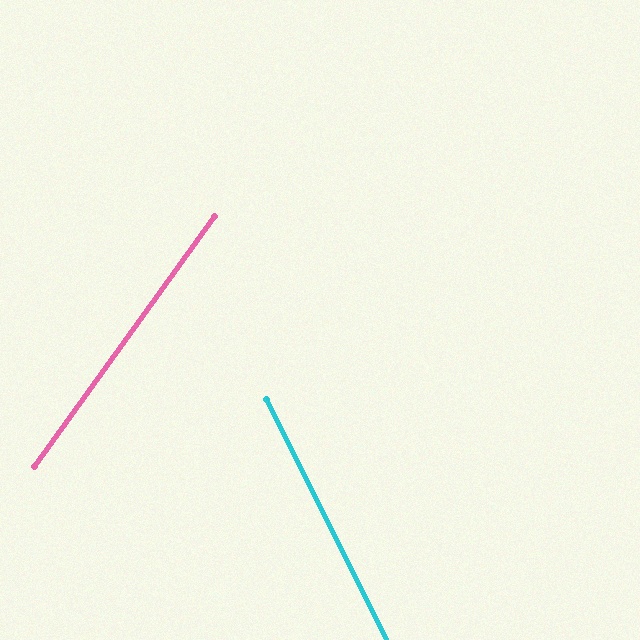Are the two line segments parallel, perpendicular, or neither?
Neither parallel nor perpendicular — they differ by about 63°.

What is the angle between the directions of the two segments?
Approximately 63 degrees.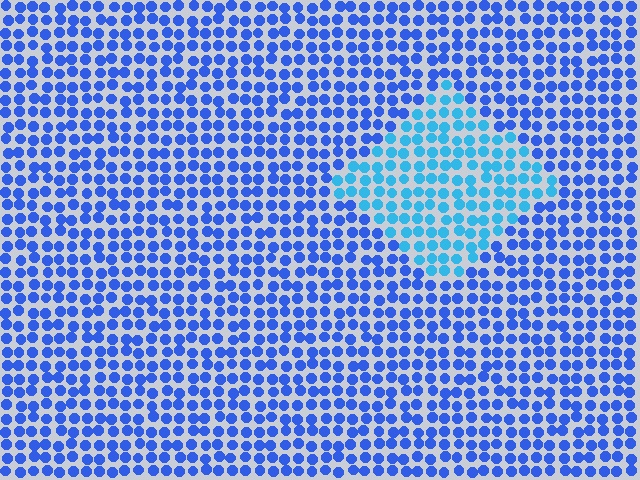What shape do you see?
I see a diamond.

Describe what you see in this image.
The image is filled with small blue elements in a uniform arrangement. A diamond-shaped region is visible where the elements are tinted to a slightly different hue, forming a subtle color boundary.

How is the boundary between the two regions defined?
The boundary is defined purely by a slight shift in hue (about 30 degrees). Spacing, size, and orientation are identical on both sides.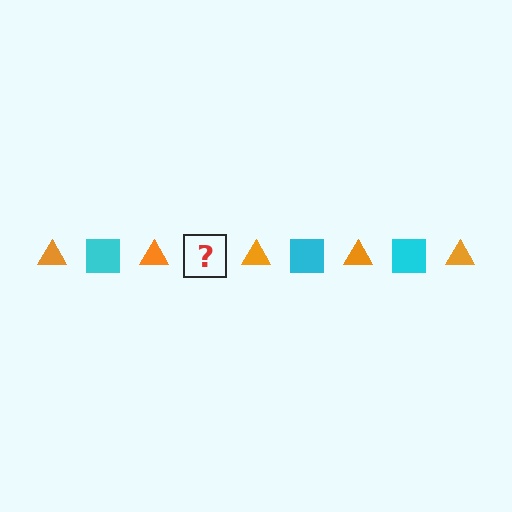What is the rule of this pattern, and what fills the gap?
The rule is that the pattern alternates between orange triangle and cyan square. The gap should be filled with a cyan square.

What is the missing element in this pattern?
The missing element is a cyan square.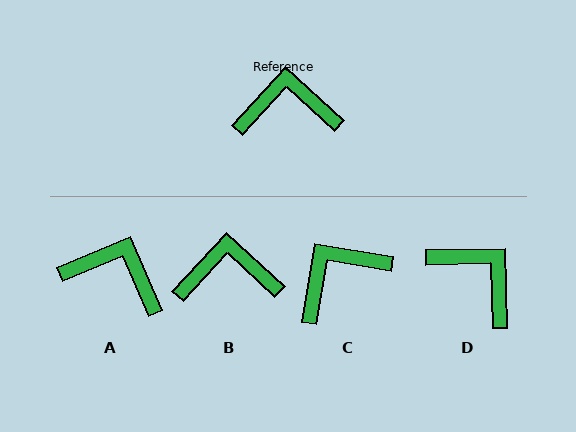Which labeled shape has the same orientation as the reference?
B.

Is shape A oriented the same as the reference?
No, it is off by about 24 degrees.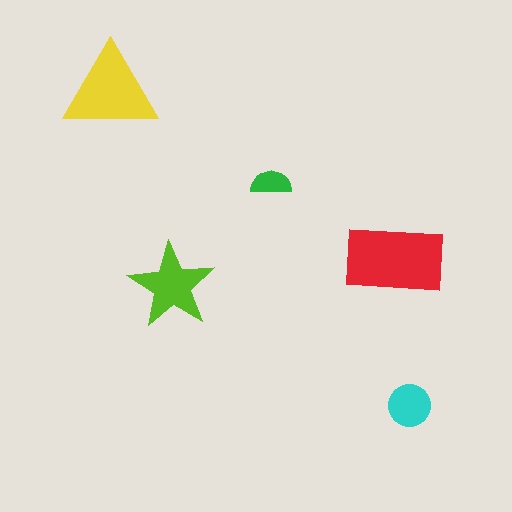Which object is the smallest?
The green semicircle.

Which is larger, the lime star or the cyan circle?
The lime star.